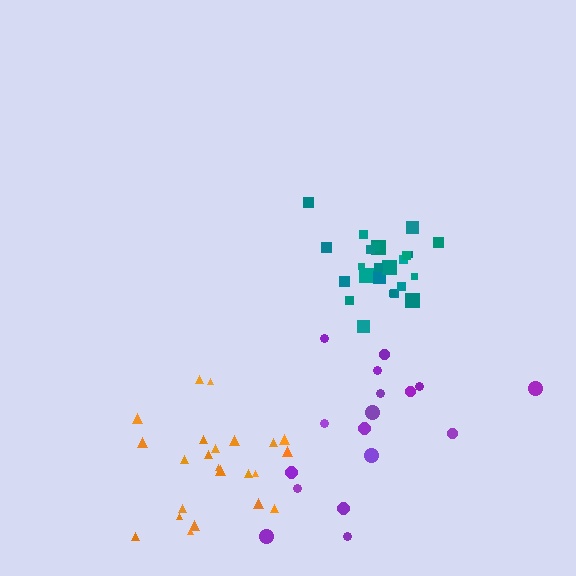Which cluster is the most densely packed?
Teal.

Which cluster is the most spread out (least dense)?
Purple.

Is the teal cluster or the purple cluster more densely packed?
Teal.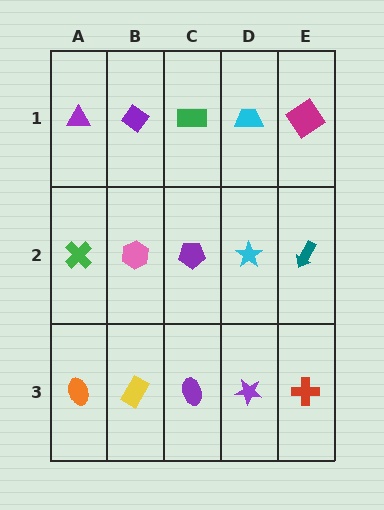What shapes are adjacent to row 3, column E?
A teal arrow (row 2, column E), a purple star (row 3, column D).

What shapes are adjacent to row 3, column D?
A cyan star (row 2, column D), a purple ellipse (row 3, column C), a red cross (row 3, column E).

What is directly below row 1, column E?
A teal arrow.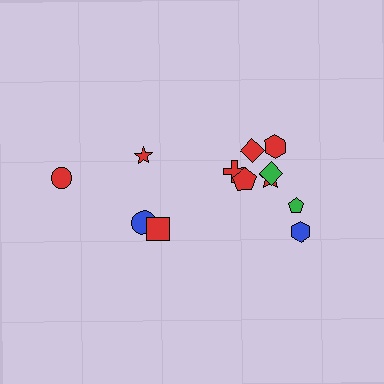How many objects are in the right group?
There are 8 objects.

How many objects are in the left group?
There are 4 objects.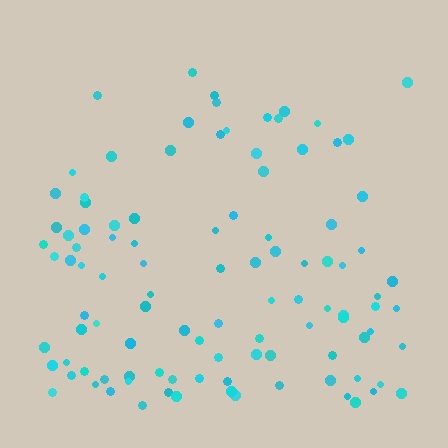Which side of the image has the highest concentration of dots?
The bottom.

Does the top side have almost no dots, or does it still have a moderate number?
Still a moderate number, just noticeably fewer than the bottom.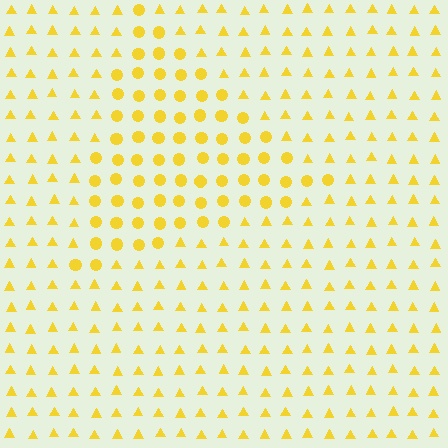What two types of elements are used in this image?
The image uses circles inside the triangle region and triangles outside it.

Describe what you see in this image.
The image is filled with small yellow elements arranged in a uniform grid. A triangle-shaped region contains circles, while the surrounding area contains triangles. The boundary is defined purely by the change in element shape.